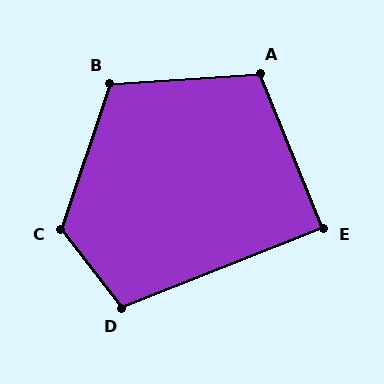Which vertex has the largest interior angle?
C, at approximately 124 degrees.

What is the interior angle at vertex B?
Approximately 112 degrees (obtuse).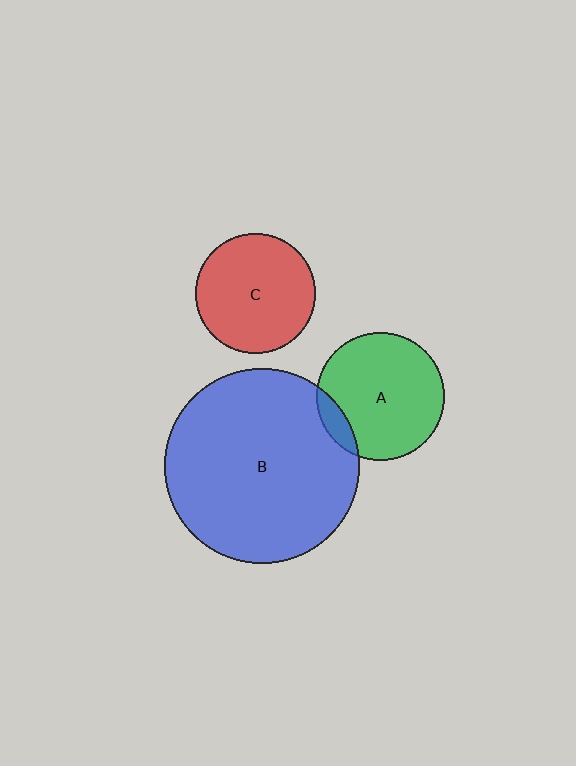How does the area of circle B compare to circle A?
Approximately 2.3 times.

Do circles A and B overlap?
Yes.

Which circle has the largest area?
Circle B (blue).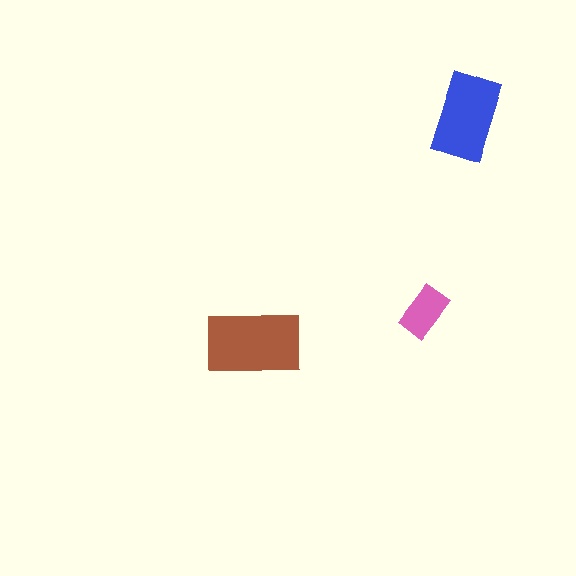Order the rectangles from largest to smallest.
the brown one, the blue one, the pink one.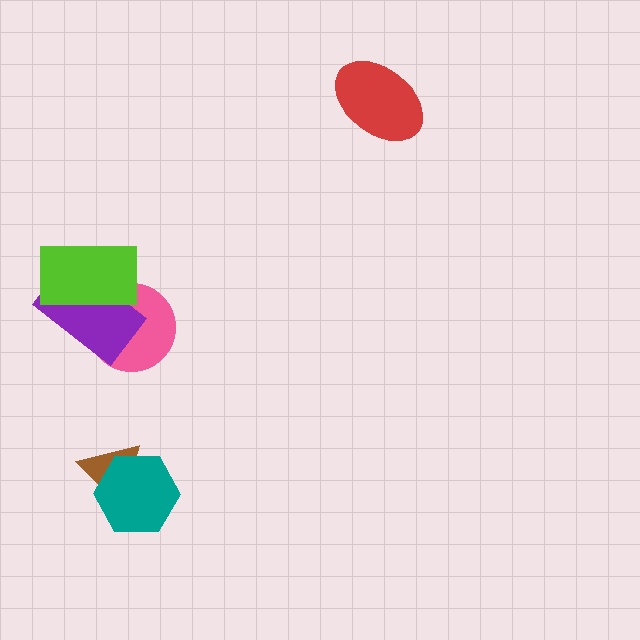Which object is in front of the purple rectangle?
The lime rectangle is in front of the purple rectangle.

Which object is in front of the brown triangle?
The teal hexagon is in front of the brown triangle.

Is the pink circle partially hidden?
Yes, it is partially covered by another shape.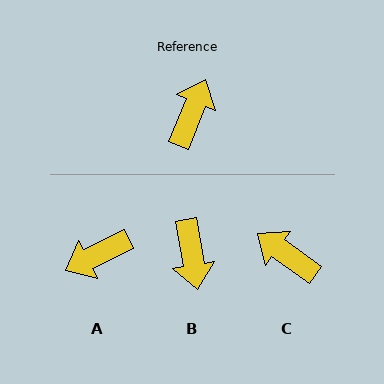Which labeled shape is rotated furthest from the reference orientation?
B, about 149 degrees away.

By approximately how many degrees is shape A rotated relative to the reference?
Approximately 139 degrees counter-clockwise.